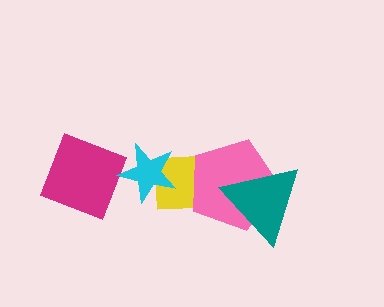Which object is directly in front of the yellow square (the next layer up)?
The pink pentagon is directly in front of the yellow square.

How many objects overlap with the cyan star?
1 object overlaps with the cyan star.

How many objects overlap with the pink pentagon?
2 objects overlap with the pink pentagon.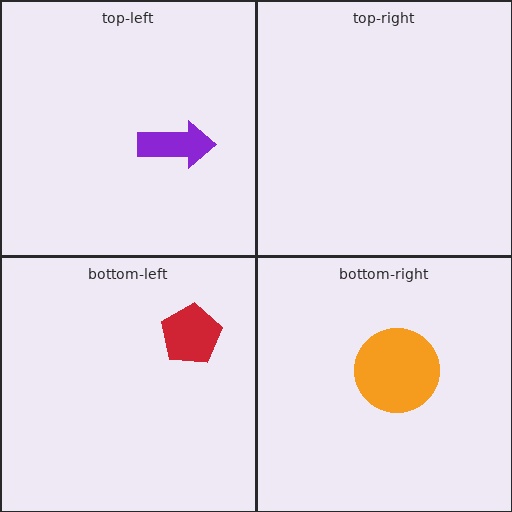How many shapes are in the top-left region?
1.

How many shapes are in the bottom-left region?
1.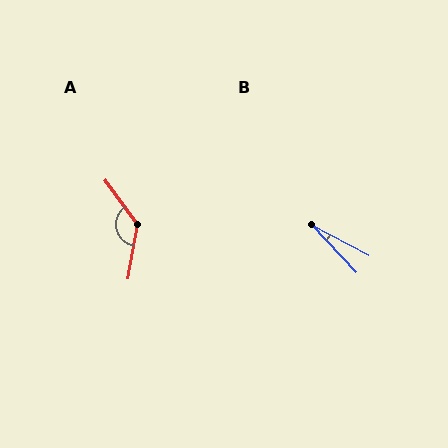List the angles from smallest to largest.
B (18°), A (134°).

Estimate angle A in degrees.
Approximately 134 degrees.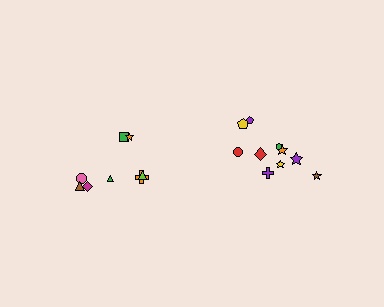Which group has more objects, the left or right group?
The right group.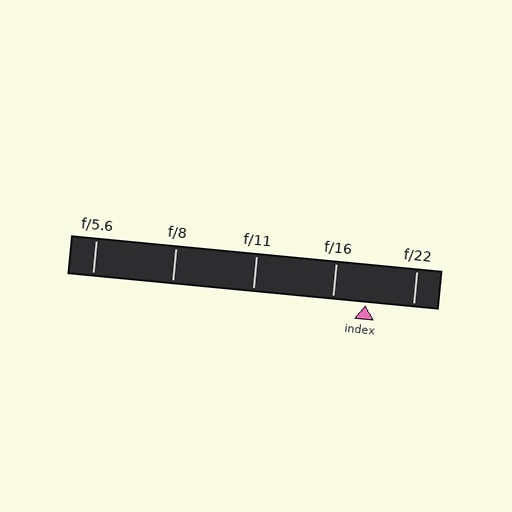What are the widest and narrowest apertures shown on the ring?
The widest aperture shown is f/5.6 and the narrowest is f/22.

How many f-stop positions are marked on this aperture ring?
There are 5 f-stop positions marked.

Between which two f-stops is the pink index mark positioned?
The index mark is between f/16 and f/22.